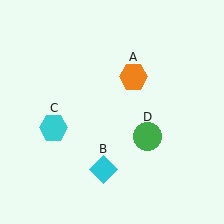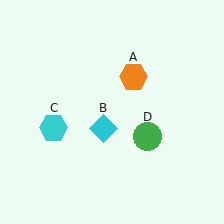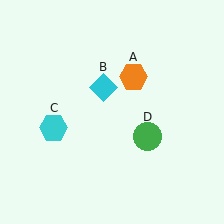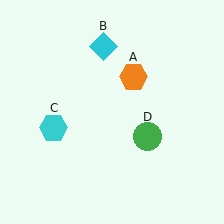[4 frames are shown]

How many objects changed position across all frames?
1 object changed position: cyan diamond (object B).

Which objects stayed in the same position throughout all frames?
Orange hexagon (object A) and cyan hexagon (object C) and green circle (object D) remained stationary.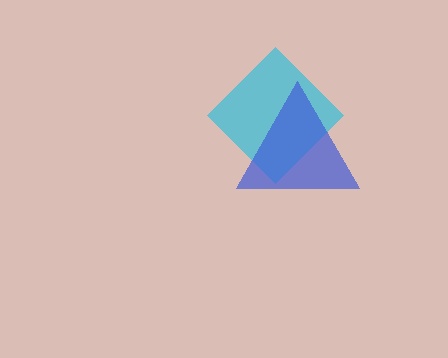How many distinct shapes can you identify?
There are 2 distinct shapes: a cyan diamond, a blue triangle.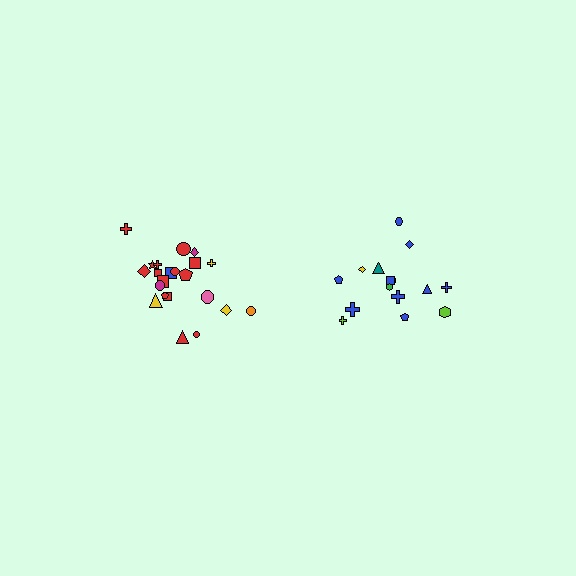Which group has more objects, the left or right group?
The left group.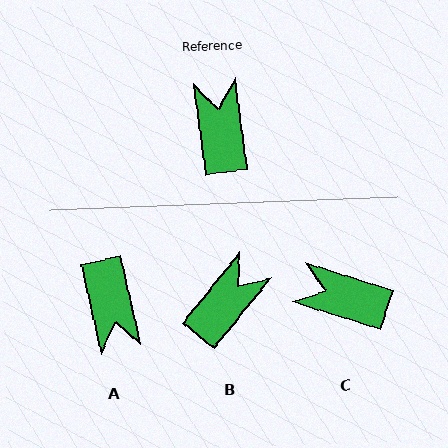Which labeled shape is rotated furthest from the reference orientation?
A, about 175 degrees away.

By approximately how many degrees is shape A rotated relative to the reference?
Approximately 175 degrees clockwise.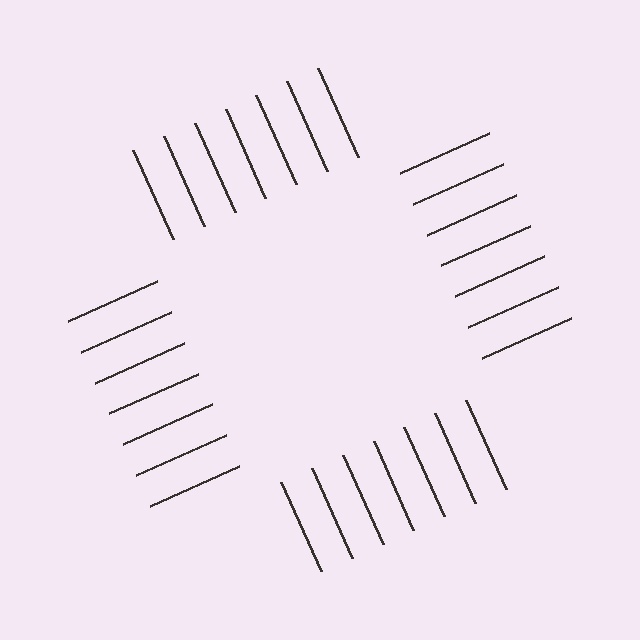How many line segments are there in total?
28 — 7 along each of the 4 edges.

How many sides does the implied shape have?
4 sides — the line-ends trace a square.